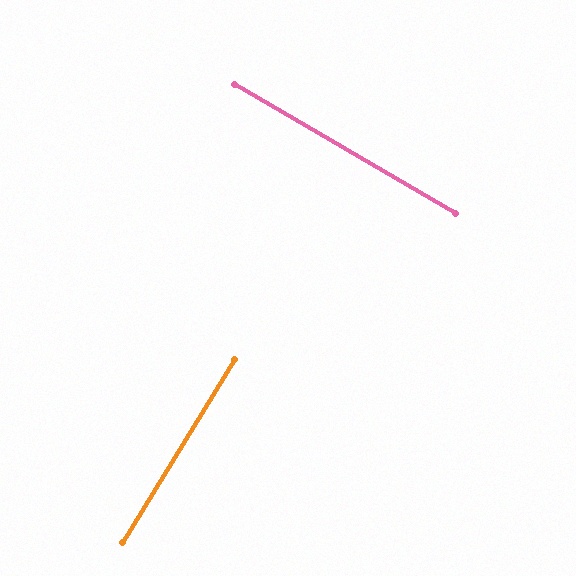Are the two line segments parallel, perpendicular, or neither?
Perpendicular — they meet at approximately 89°.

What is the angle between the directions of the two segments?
Approximately 89 degrees.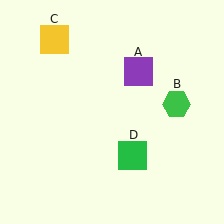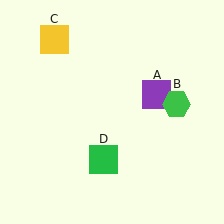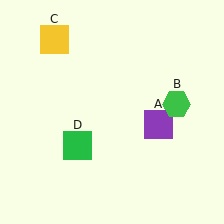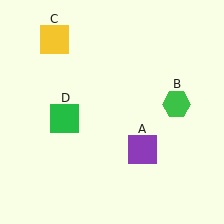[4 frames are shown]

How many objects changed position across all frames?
2 objects changed position: purple square (object A), green square (object D).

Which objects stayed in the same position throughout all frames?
Green hexagon (object B) and yellow square (object C) remained stationary.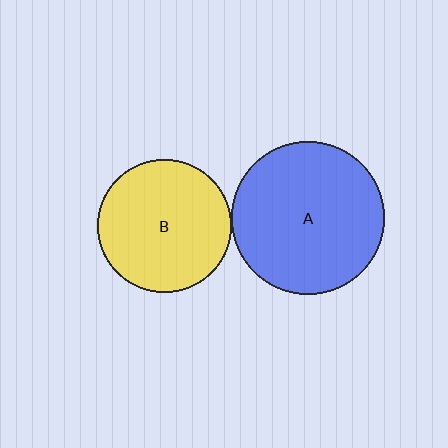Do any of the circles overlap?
No, none of the circles overlap.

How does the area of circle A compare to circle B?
Approximately 1.3 times.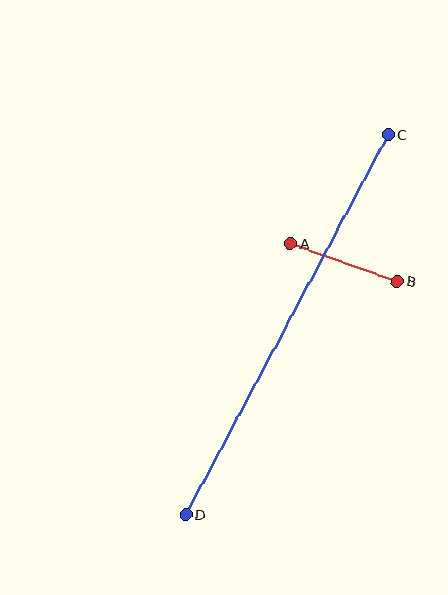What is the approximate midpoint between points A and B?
The midpoint is at approximately (344, 262) pixels.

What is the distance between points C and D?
The distance is approximately 431 pixels.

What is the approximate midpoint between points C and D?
The midpoint is at approximately (287, 325) pixels.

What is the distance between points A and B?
The distance is approximately 114 pixels.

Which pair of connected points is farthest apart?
Points C and D are farthest apart.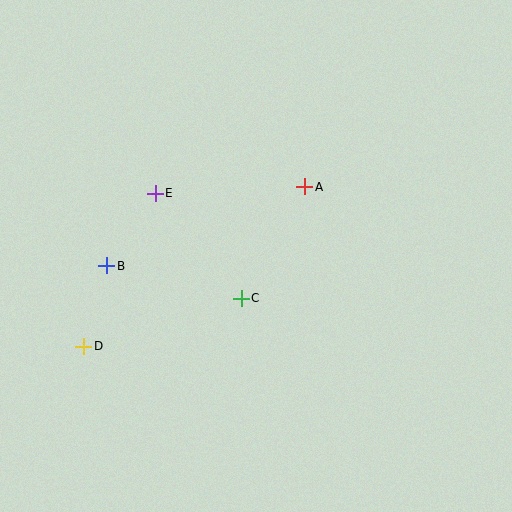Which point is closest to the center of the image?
Point C at (241, 298) is closest to the center.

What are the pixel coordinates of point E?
Point E is at (155, 193).